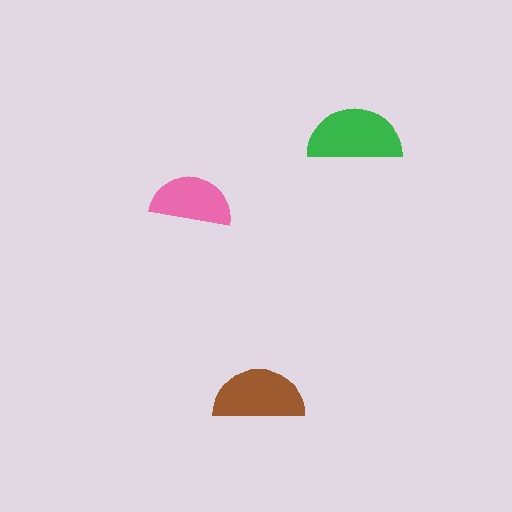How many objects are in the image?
There are 3 objects in the image.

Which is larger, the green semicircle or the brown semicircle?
The green one.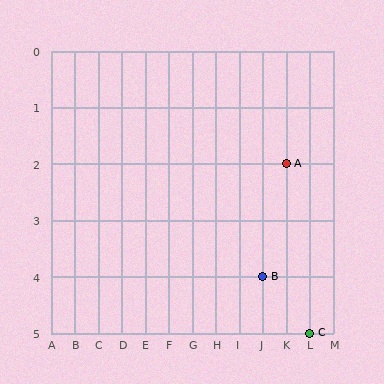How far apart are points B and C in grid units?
Points B and C are 2 columns and 1 row apart (about 2.2 grid units diagonally).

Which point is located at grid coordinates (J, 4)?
Point B is at (J, 4).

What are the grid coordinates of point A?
Point A is at grid coordinates (K, 2).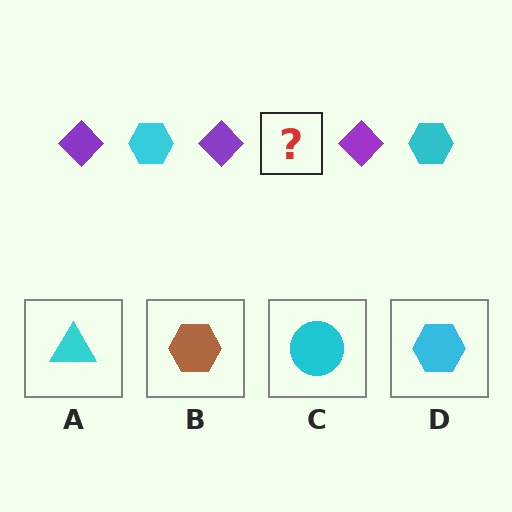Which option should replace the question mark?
Option D.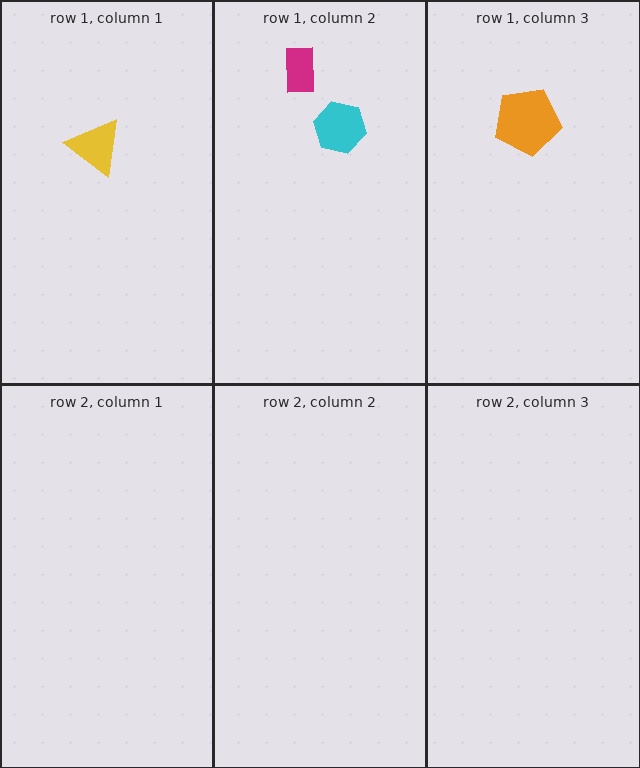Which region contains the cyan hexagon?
The row 1, column 2 region.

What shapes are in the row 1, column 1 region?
The yellow triangle.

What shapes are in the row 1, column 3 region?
The orange pentagon.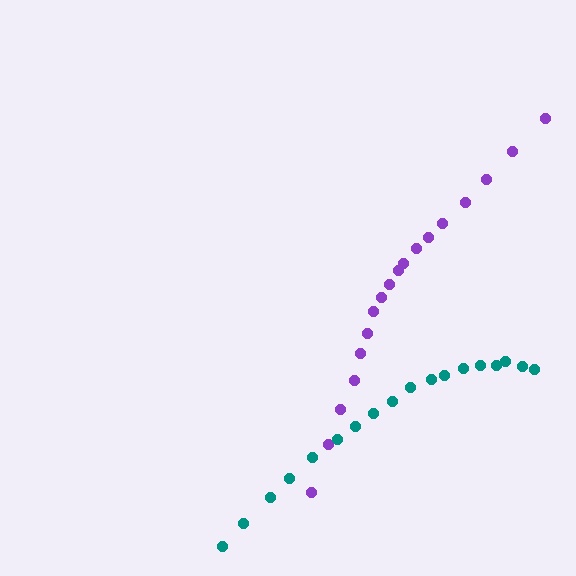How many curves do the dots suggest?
There are 2 distinct paths.